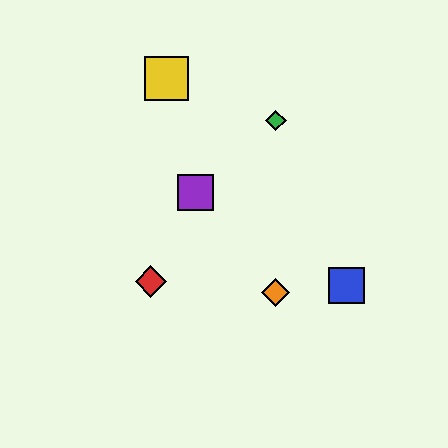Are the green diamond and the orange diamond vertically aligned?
Yes, both are at x≈276.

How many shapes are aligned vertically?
2 shapes (the green diamond, the orange diamond) are aligned vertically.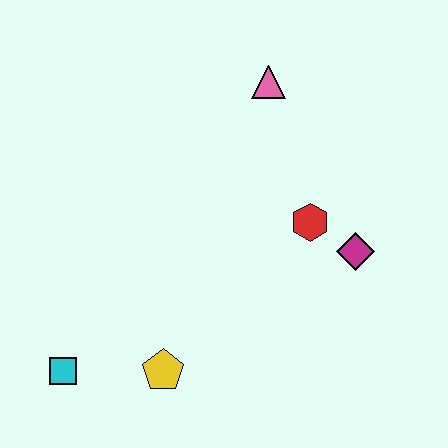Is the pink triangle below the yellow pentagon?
No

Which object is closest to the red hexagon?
The magenta diamond is closest to the red hexagon.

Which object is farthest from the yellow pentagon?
The pink triangle is farthest from the yellow pentagon.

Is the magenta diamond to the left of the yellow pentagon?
No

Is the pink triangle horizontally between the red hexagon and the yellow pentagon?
Yes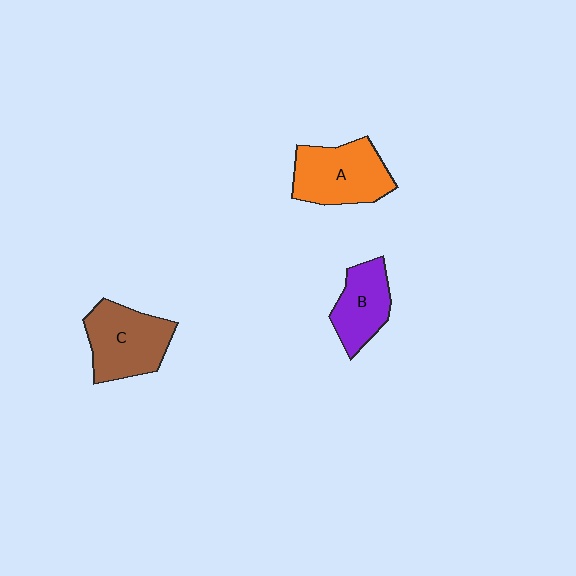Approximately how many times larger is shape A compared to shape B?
Approximately 1.4 times.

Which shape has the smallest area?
Shape B (purple).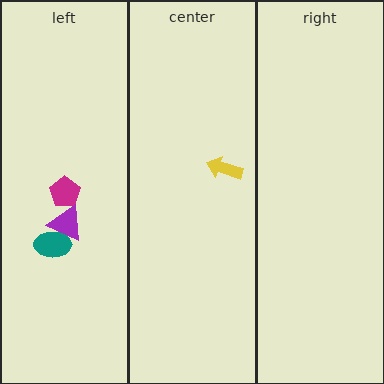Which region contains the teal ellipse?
The left region.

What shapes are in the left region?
The magenta pentagon, the teal ellipse, the purple triangle.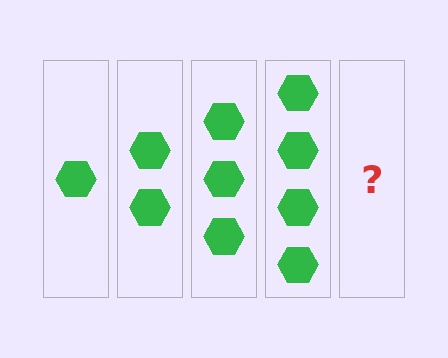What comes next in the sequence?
The next element should be 5 hexagons.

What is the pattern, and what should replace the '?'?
The pattern is that each step adds one more hexagon. The '?' should be 5 hexagons.